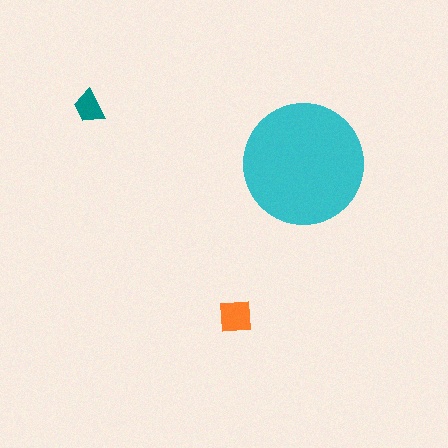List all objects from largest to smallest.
The cyan circle, the orange square, the teal trapezoid.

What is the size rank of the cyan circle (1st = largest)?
1st.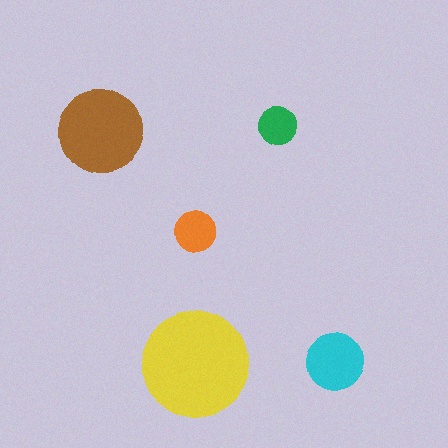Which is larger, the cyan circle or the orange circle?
The cyan one.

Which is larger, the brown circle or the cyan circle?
The brown one.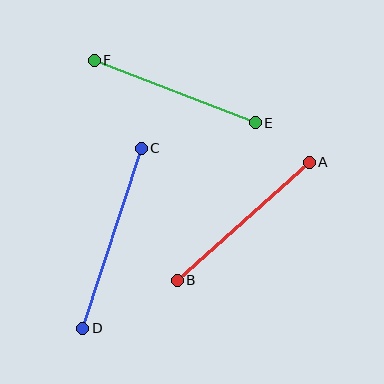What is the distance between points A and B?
The distance is approximately 177 pixels.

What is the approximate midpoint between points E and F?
The midpoint is at approximately (175, 92) pixels.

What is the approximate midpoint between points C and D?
The midpoint is at approximately (112, 238) pixels.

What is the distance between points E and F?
The distance is approximately 173 pixels.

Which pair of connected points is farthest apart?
Points C and D are farthest apart.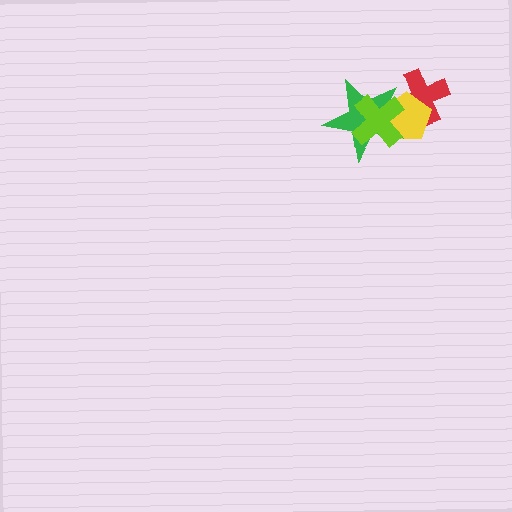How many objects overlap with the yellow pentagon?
3 objects overlap with the yellow pentagon.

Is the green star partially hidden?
Yes, it is partially covered by another shape.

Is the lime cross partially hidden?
No, no other shape covers it.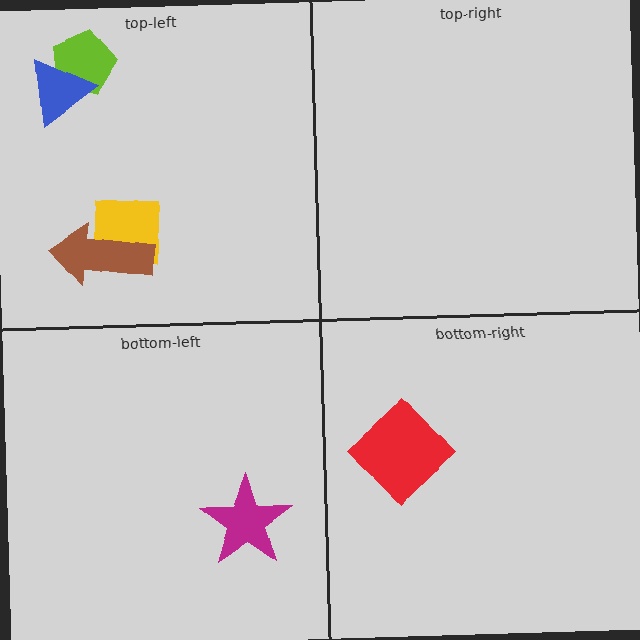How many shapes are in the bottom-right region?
1.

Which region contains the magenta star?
The bottom-left region.